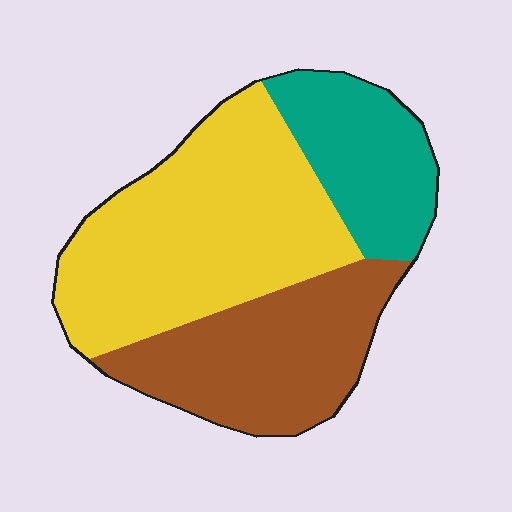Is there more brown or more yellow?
Yellow.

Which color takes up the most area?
Yellow, at roughly 50%.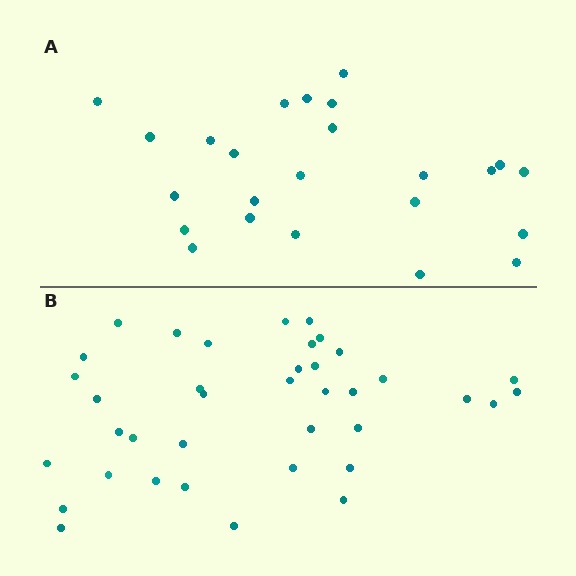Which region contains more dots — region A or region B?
Region B (the bottom region) has more dots.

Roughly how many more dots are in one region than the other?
Region B has approximately 15 more dots than region A.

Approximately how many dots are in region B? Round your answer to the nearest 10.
About 40 dots. (The exact count is 38, which rounds to 40.)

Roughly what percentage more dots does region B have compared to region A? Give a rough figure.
About 60% more.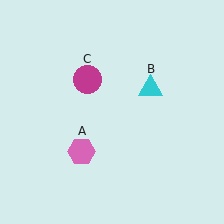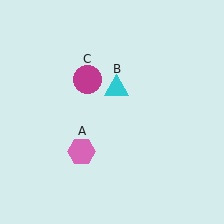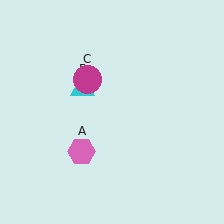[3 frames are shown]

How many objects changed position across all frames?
1 object changed position: cyan triangle (object B).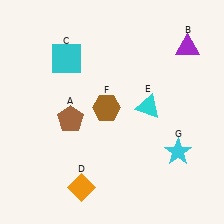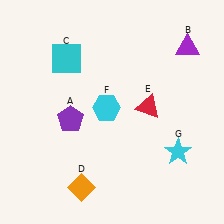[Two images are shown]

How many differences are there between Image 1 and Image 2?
There are 3 differences between the two images.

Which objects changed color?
A changed from brown to purple. E changed from cyan to red. F changed from brown to cyan.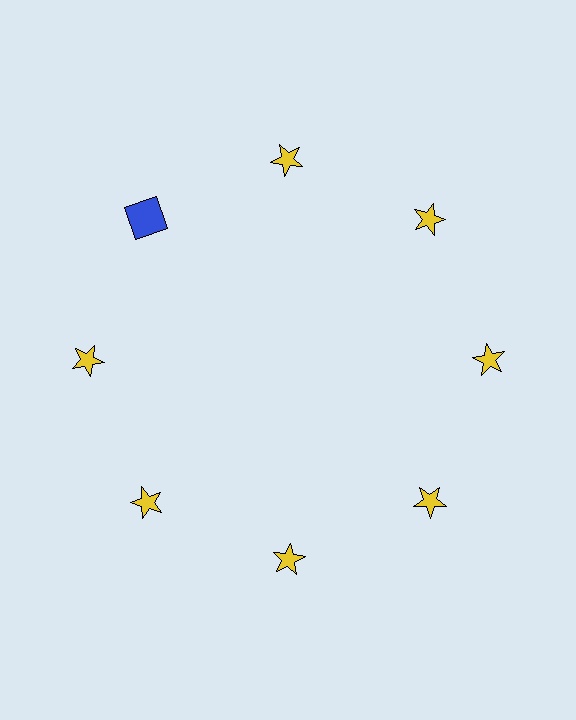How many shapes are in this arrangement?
There are 8 shapes arranged in a ring pattern.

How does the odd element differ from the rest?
It differs in both color (blue instead of yellow) and shape (square instead of star).